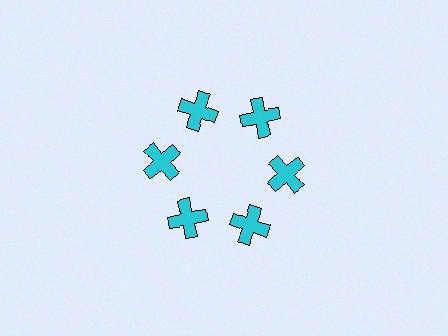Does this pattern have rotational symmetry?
Yes, this pattern has 6-fold rotational symmetry. It looks the same after rotating 60 degrees around the center.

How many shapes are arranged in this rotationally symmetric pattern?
There are 6 shapes, arranged in 6 groups of 1.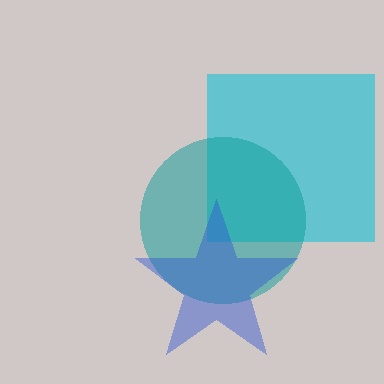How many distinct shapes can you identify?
There are 3 distinct shapes: a cyan square, a teal circle, a blue star.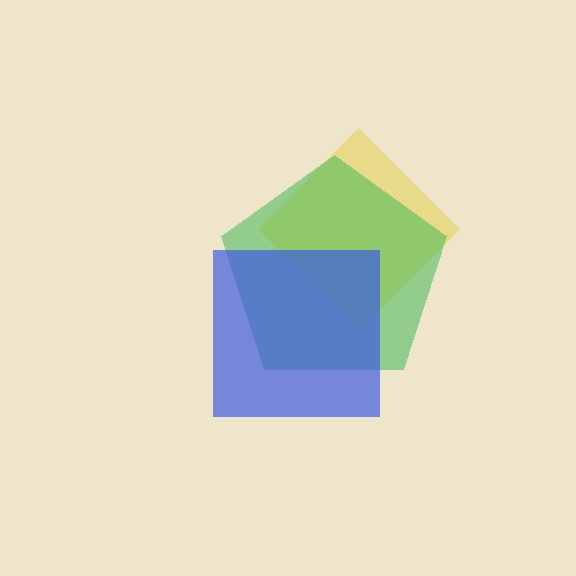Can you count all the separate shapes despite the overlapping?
Yes, there are 3 separate shapes.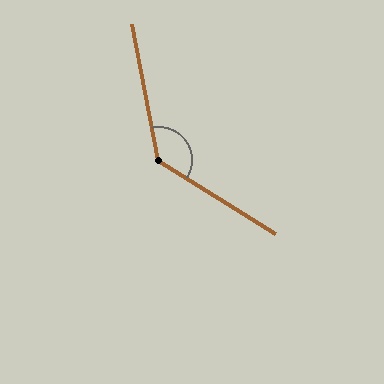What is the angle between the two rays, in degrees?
Approximately 133 degrees.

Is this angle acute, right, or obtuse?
It is obtuse.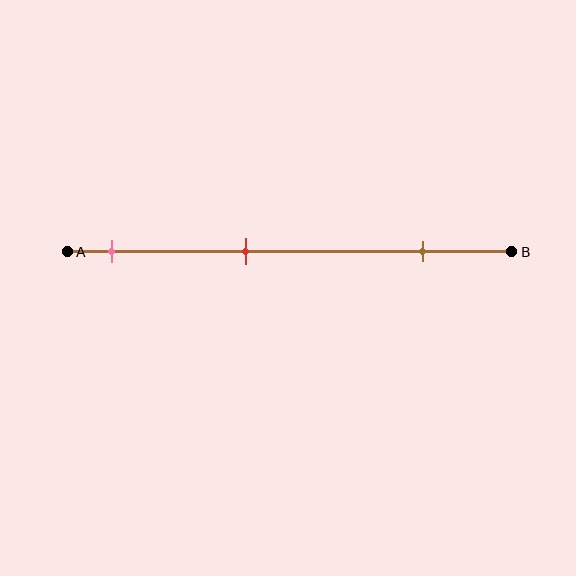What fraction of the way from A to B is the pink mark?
The pink mark is approximately 10% (0.1) of the way from A to B.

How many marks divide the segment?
There are 3 marks dividing the segment.